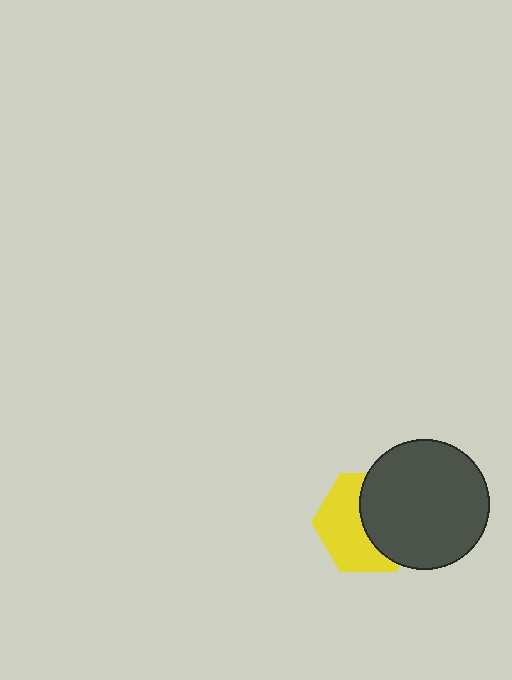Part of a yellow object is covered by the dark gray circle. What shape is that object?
It is a hexagon.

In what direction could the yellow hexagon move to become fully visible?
The yellow hexagon could move left. That would shift it out from behind the dark gray circle entirely.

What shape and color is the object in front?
The object in front is a dark gray circle.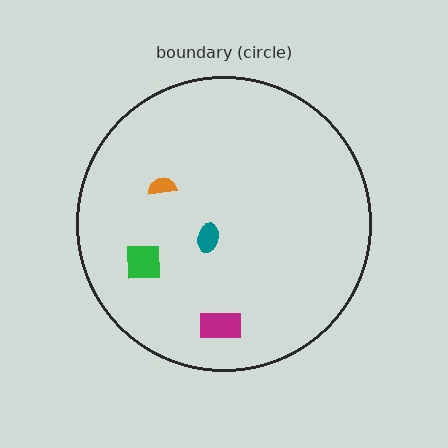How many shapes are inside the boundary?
4 inside, 0 outside.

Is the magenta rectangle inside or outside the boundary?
Inside.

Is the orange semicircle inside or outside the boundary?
Inside.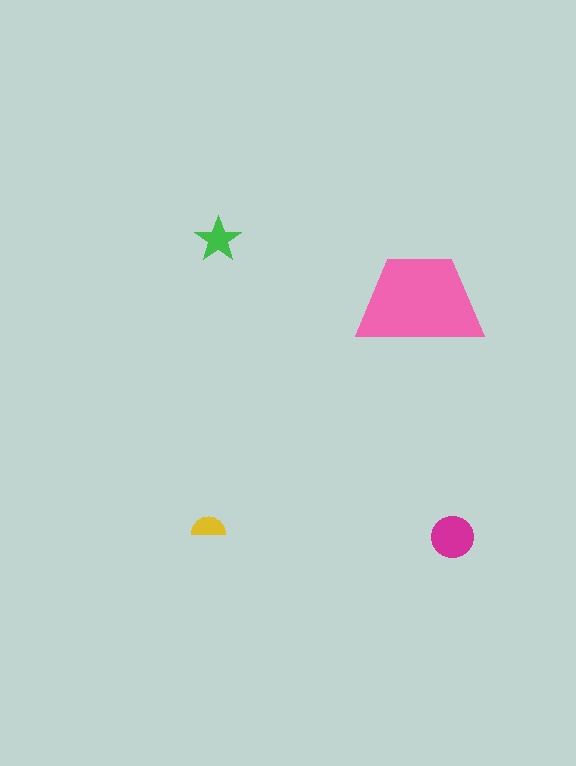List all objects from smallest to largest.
The yellow semicircle, the green star, the magenta circle, the pink trapezoid.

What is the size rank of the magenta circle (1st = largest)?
2nd.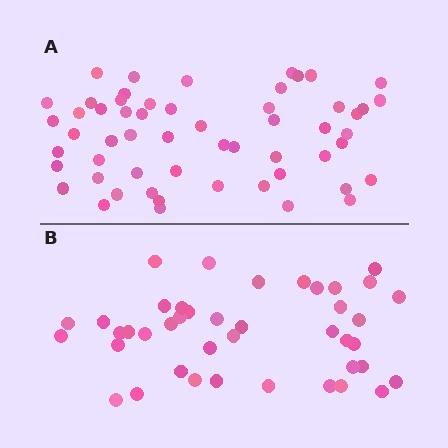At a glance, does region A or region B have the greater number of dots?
Region A (the top region) has more dots.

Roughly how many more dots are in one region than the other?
Region A has approximately 15 more dots than region B.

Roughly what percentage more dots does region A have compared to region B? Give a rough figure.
About 35% more.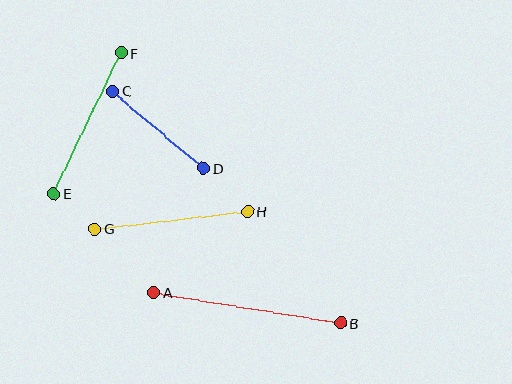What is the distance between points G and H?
The distance is approximately 154 pixels.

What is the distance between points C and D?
The distance is approximately 119 pixels.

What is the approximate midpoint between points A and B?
The midpoint is at approximately (247, 308) pixels.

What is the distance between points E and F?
The distance is approximately 156 pixels.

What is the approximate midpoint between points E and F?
The midpoint is at approximately (87, 123) pixels.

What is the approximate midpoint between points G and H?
The midpoint is at approximately (171, 220) pixels.